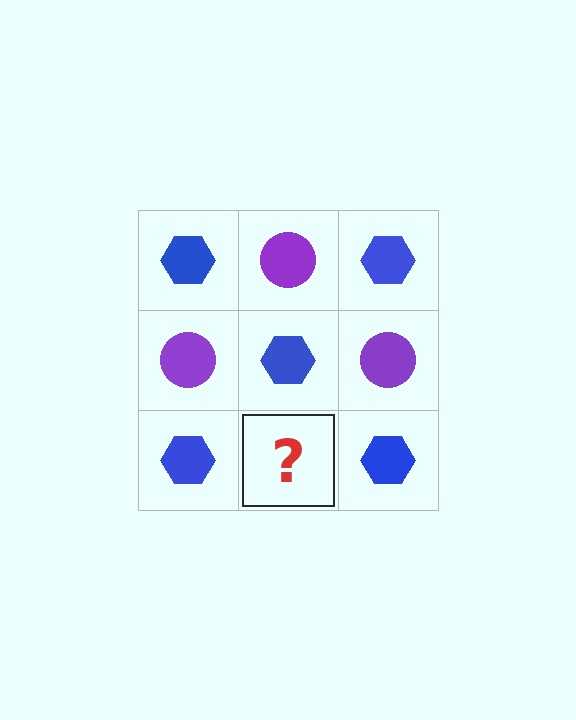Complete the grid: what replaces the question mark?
The question mark should be replaced with a purple circle.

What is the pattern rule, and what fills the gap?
The rule is that it alternates blue hexagon and purple circle in a checkerboard pattern. The gap should be filled with a purple circle.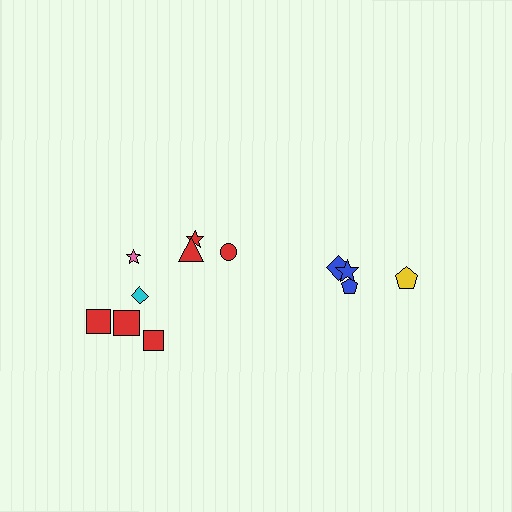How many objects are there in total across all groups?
There are 12 objects.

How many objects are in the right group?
There are 4 objects.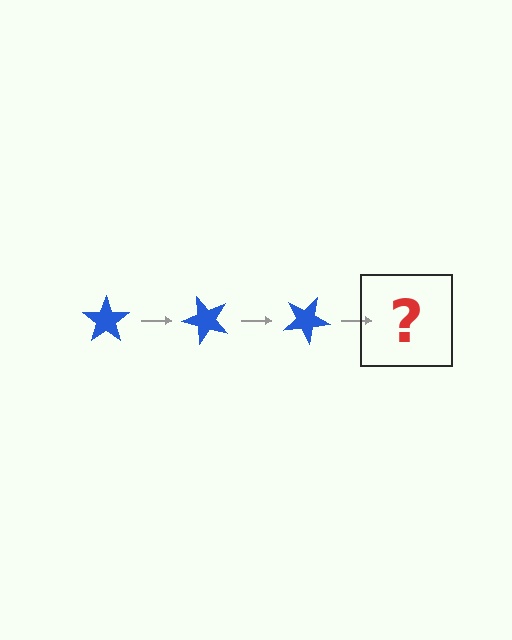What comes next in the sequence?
The next element should be a blue star rotated 150 degrees.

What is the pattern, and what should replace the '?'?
The pattern is that the star rotates 50 degrees each step. The '?' should be a blue star rotated 150 degrees.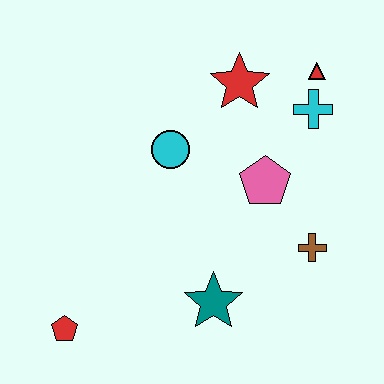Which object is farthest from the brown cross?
The red pentagon is farthest from the brown cross.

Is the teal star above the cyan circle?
No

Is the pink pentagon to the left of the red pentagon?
No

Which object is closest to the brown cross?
The pink pentagon is closest to the brown cross.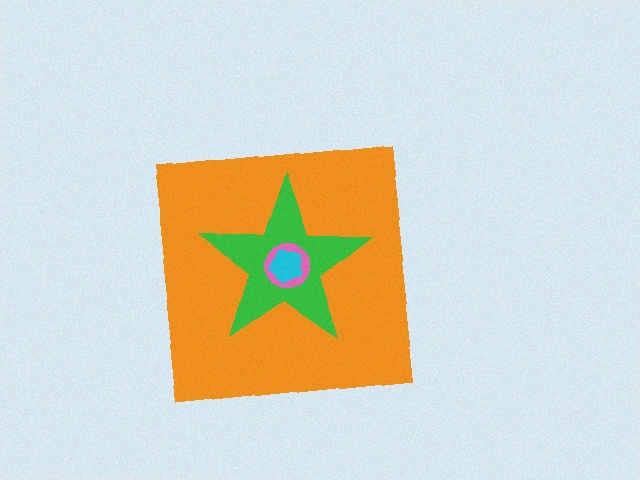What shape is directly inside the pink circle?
The cyan pentagon.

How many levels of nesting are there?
4.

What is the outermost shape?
The orange square.